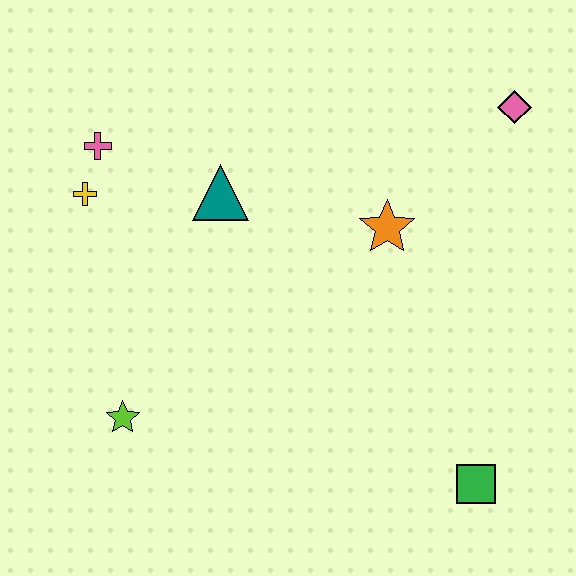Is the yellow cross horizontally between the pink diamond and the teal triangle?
No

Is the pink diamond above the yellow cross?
Yes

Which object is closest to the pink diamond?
The orange star is closest to the pink diamond.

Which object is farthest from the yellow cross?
The green square is farthest from the yellow cross.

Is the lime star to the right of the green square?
No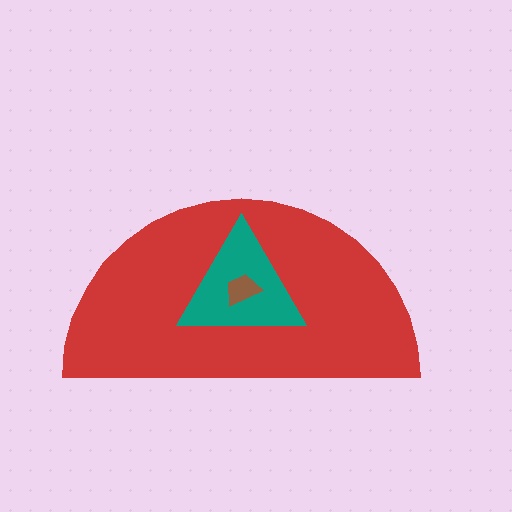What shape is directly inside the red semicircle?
The teal triangle.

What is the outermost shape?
The red semicircle.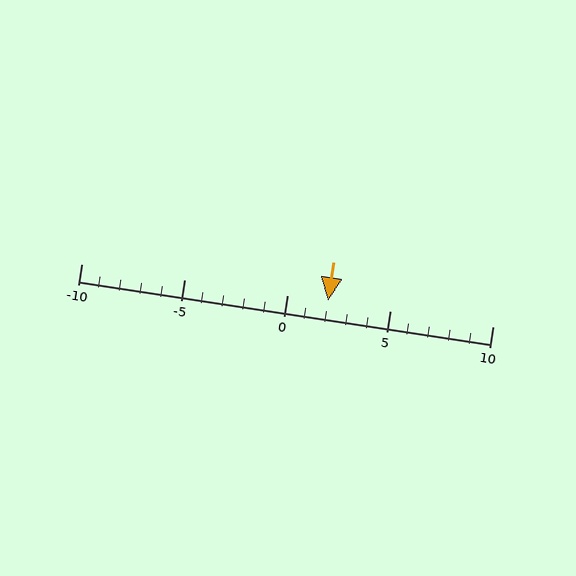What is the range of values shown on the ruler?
The ruler shows values from -10 to 10.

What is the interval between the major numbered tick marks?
The major tick marks are spaced 5 units apart.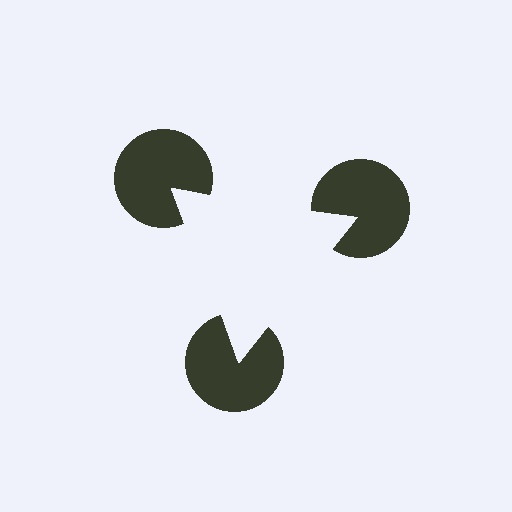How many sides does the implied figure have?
3 sides.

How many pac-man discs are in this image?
There are 3 — one at each vertex of the illusory triangle.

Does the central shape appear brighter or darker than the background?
It typically appears slightly brighter than the background, even though no actual brightness change is drawn.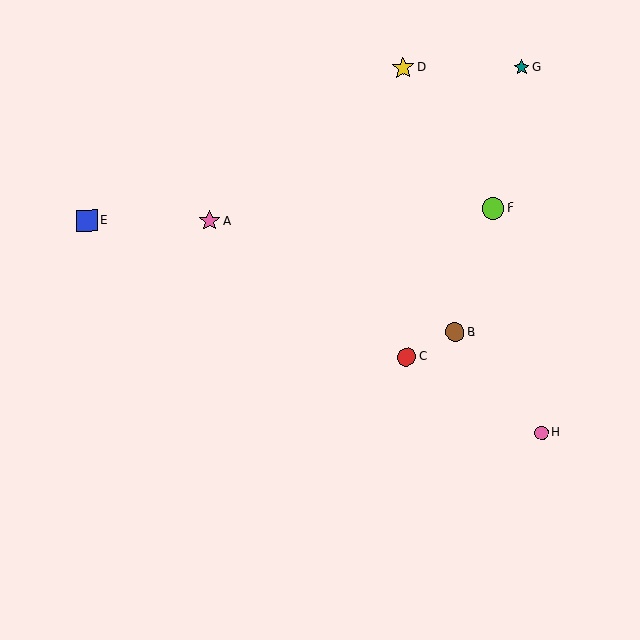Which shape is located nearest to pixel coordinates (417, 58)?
The yellow star (labeled D) at (403, 68) is nearest to that location.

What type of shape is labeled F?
Shape F is a lime circle.